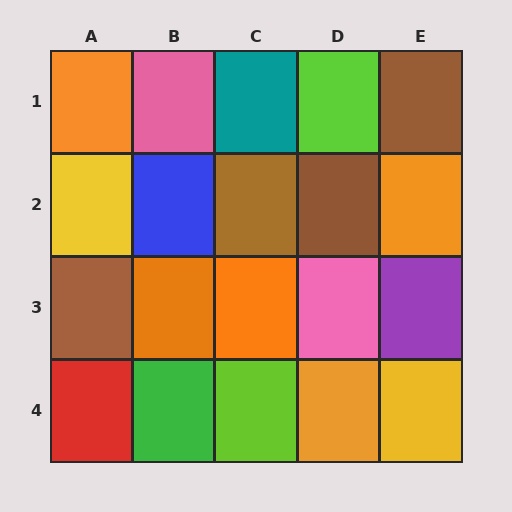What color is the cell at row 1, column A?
Orange.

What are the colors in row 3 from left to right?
Brown, orange, orange, pink, purple.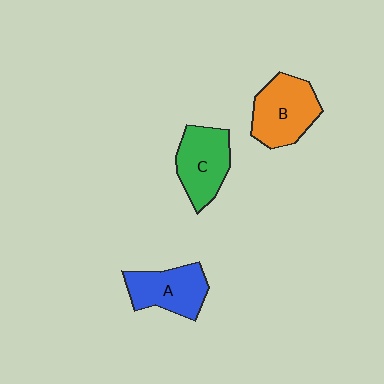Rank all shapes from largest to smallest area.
From largest to smallest: B (orange), C (green), A (blue).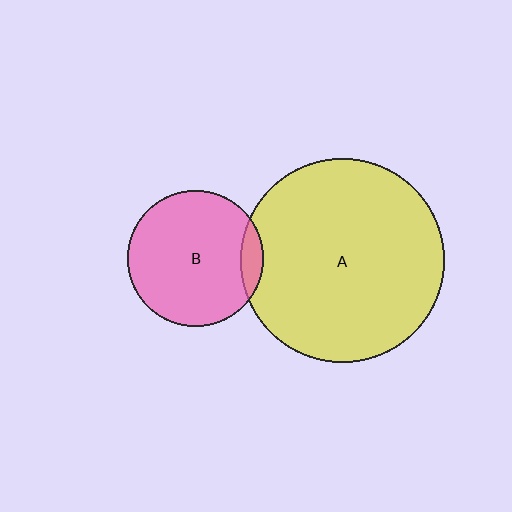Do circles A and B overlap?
Yes.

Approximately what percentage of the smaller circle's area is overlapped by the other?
Approximately 10%.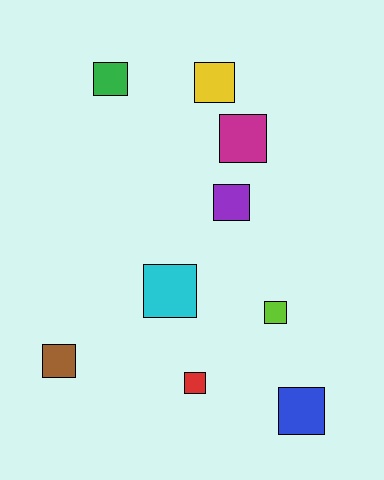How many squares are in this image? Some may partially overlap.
There are 9 squares.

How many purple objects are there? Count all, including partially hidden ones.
There is 1 purple object.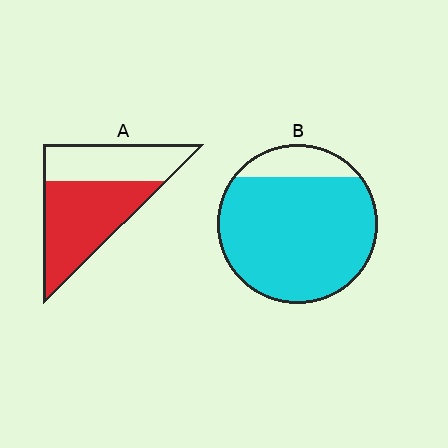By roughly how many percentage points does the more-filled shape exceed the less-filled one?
By roughly 25 percentage points (B over A).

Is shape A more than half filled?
Yes.